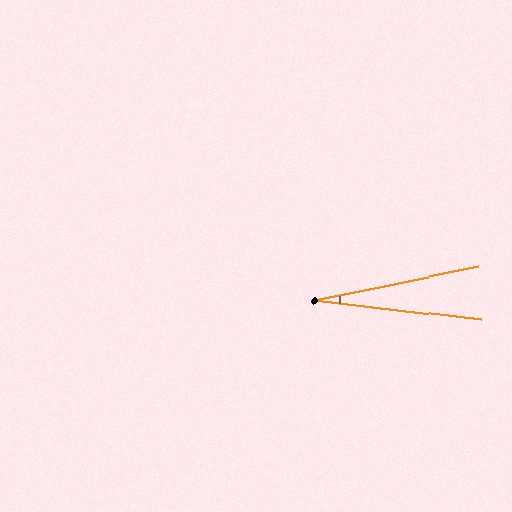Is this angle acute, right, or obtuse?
It is acute.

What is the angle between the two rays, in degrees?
Approximately 18 degrees.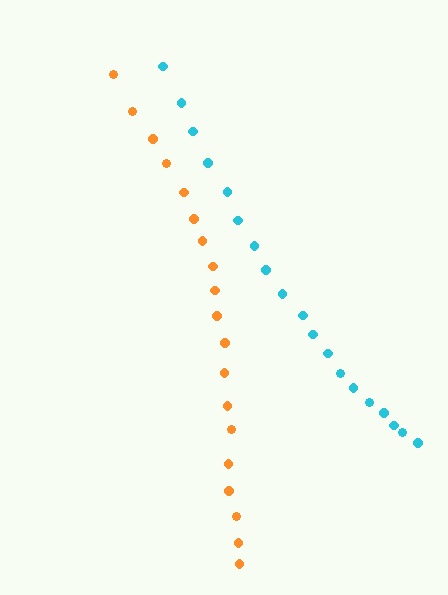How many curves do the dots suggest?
There are 2 distinct paths.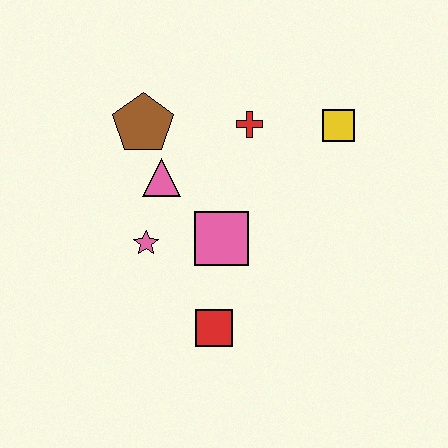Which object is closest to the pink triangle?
The brown pentagon is closest to the pink triangle.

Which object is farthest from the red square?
The yellow square is farthest from the red square.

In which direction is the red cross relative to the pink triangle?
The red cross is to the right of the pink triangle.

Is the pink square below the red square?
No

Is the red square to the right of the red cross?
No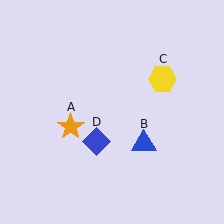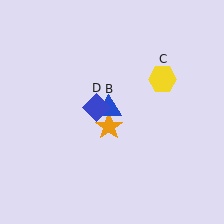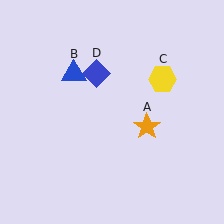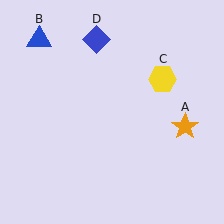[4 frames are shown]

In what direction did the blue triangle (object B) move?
The blue triangle (object B) moved up and to the left.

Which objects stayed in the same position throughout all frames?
Yellow hexagon (object C) remained stationary.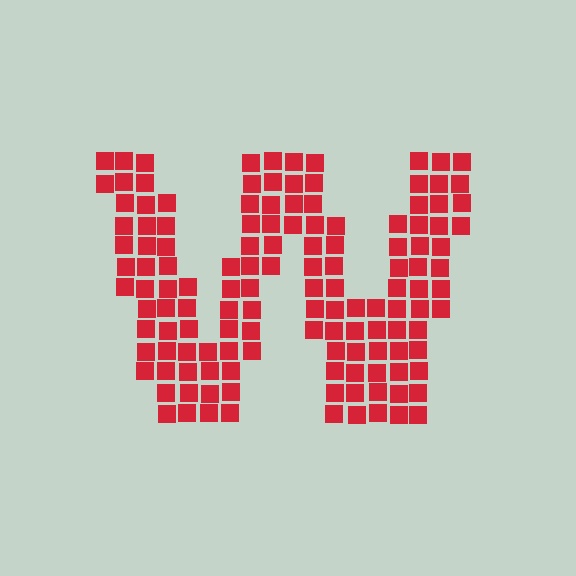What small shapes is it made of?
It is made of small squares.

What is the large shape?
The large shape is the letter W.